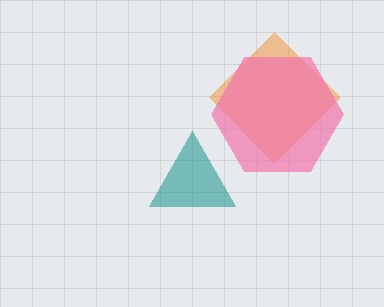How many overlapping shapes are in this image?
There are 3 overlapping shapes in the image.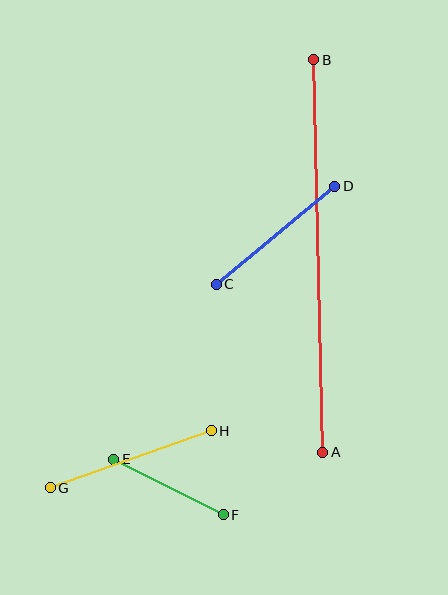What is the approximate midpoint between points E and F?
The midpoint is at approximately (168, 487) pixels.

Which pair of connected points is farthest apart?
Points A and B are farthest apart.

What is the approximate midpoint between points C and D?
The midpoint is at approximately (276, 235) pixels.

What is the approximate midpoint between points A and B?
The midpoint is at approximately (318, 256) pixels.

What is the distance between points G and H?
The distance is approximately 171 pixels.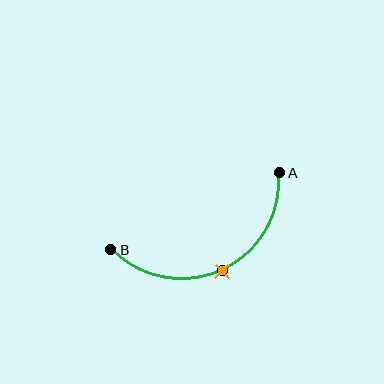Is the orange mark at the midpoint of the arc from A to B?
Yes. The orange mark lies on the arc at equal arc-length from both A and B — it is the arc midpoint.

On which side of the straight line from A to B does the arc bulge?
The arc bulges below the straight line connecting A and B.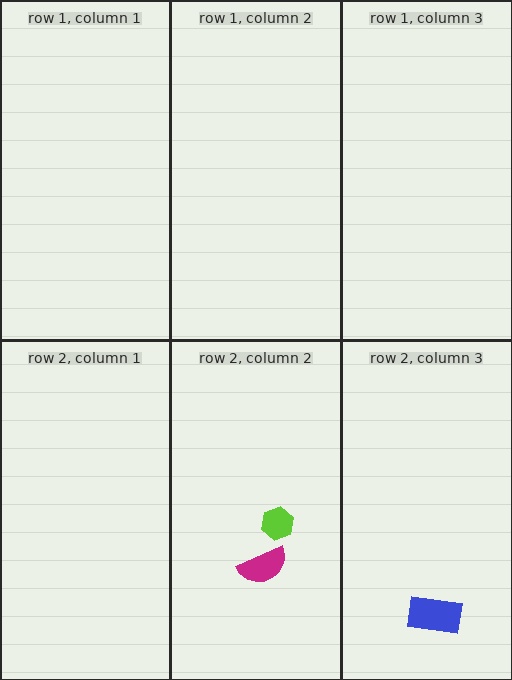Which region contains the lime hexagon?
The row 2, column 2 region.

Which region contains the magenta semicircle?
The row 2, column 2 region.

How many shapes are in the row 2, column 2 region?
2.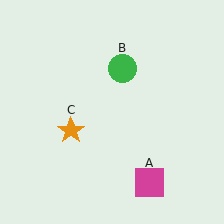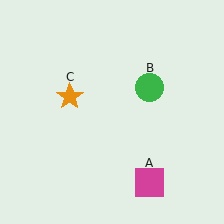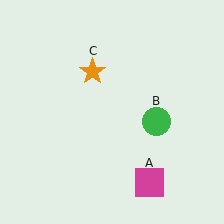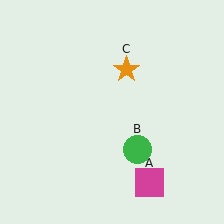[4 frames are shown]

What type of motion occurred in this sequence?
The green circle (object B), orange star (object C) rotated clockwise around the center of the scene.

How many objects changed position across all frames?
2 objects changed position: green circle (object B), orange star (object C).